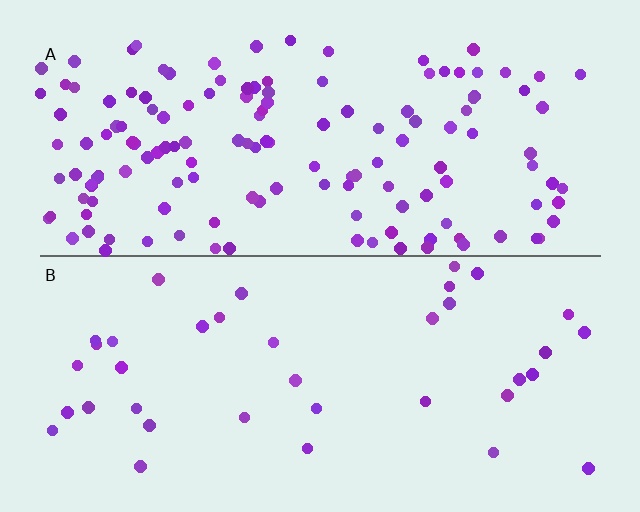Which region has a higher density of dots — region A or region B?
A (the top).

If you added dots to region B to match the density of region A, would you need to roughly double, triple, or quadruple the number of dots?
Approximately quadruple.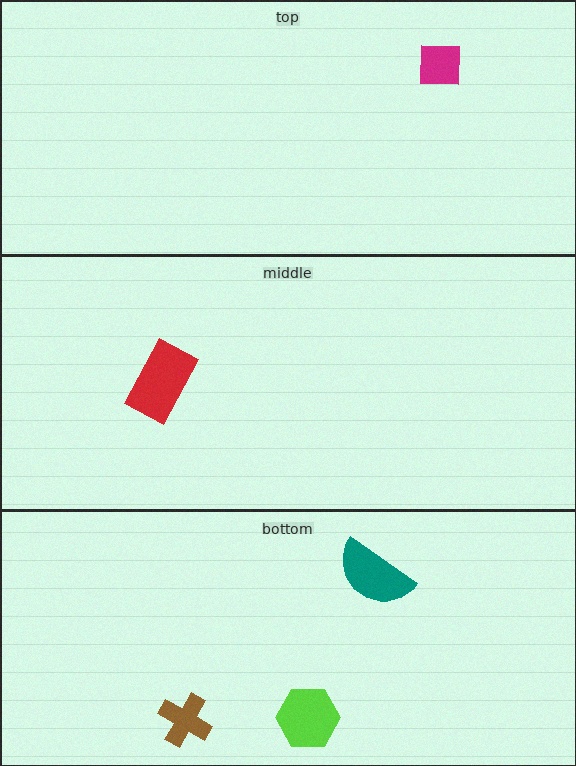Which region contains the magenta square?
The top region.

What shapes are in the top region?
The magenta square.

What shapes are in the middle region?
The red rectangle.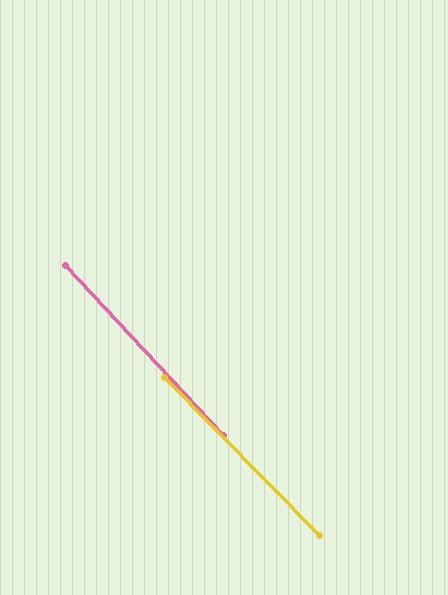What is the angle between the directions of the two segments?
Approximately 2 degrees.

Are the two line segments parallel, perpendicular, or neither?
Parallel — their directions differ by only 1.6°.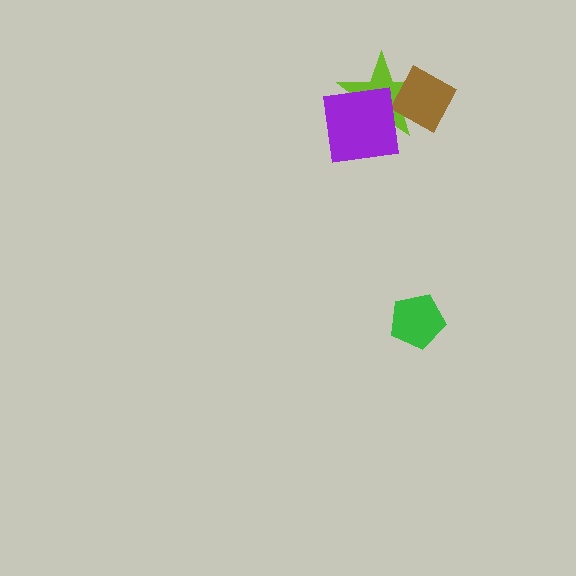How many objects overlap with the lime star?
2 objects overlap with the lime star.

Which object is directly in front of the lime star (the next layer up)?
The brown diamond is directly in front of the lime star.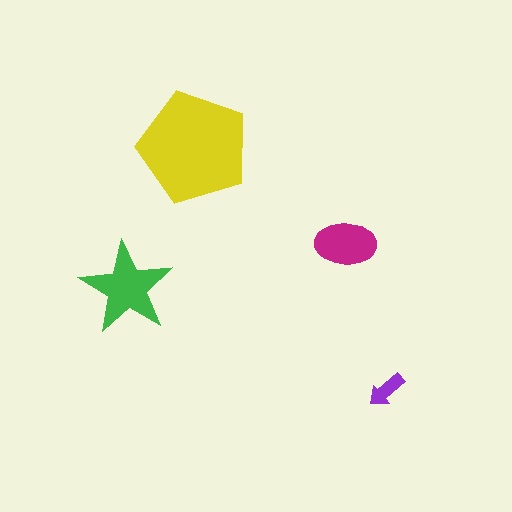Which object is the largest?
The yellow pentagon.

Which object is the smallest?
The purple arrow.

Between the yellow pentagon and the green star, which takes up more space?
The yellow pentagon.